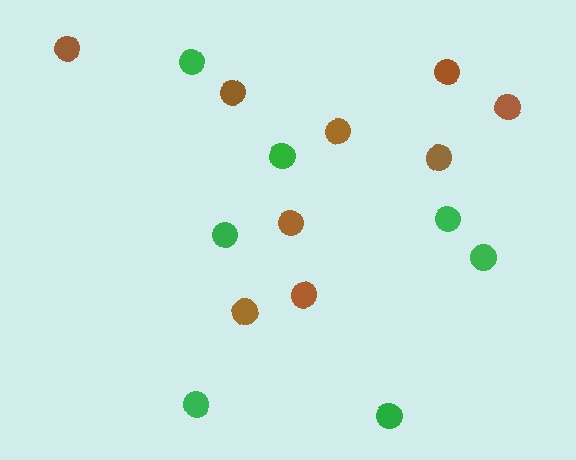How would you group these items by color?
There are 2 groups: one group of brown circles (9) and one group of green circles (7).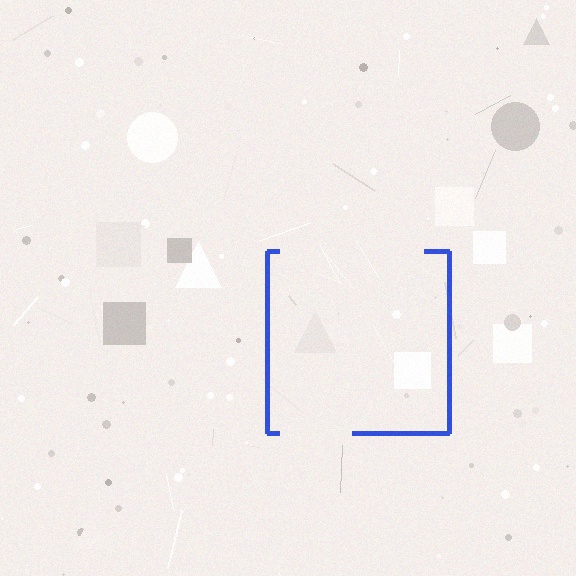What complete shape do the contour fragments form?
The contour fragments form a square.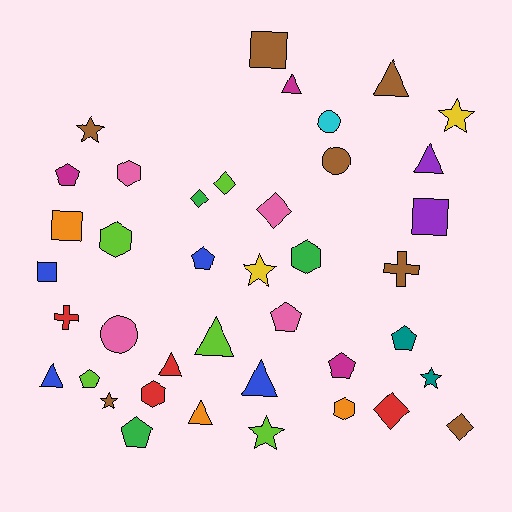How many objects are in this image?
There are 40 objects.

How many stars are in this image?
There are 6 stars.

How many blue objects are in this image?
There are 4 blue objects.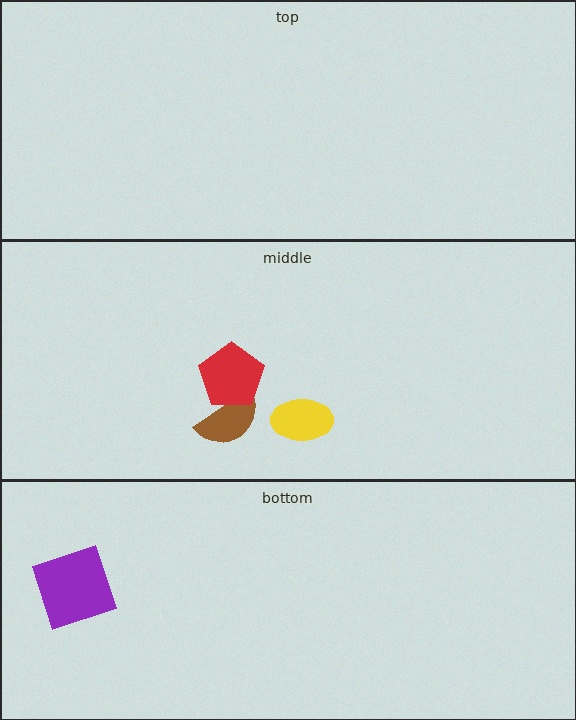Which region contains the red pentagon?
The middle region.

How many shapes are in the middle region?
3.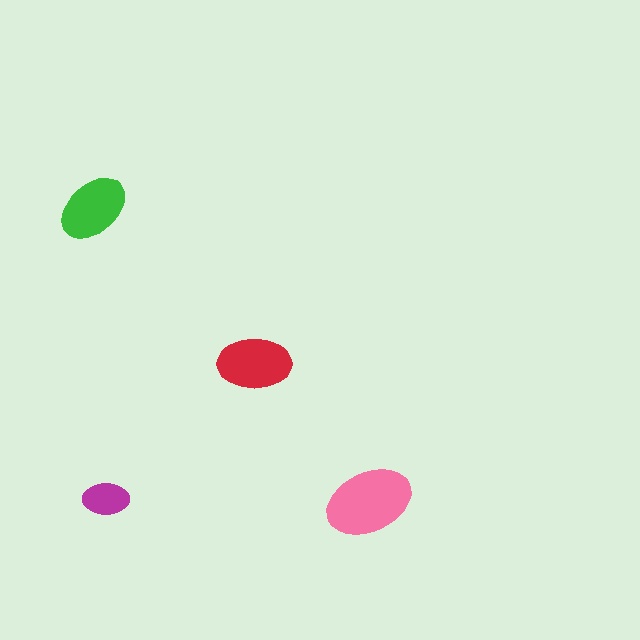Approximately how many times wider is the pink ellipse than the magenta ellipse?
About 2 times wider.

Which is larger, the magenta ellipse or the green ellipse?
The green one.